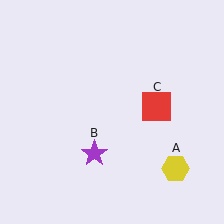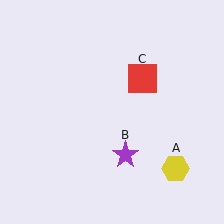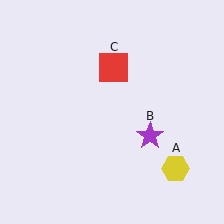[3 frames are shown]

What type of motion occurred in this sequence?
The purple star (object B), red square (object C) rotated counterclockwise around the center of the scene.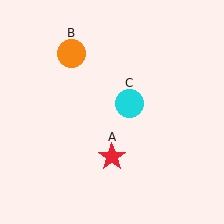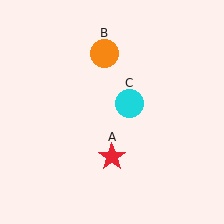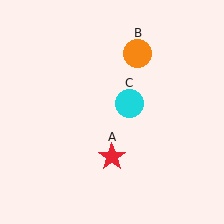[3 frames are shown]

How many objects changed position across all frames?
1 object changed position: orange circle (object B).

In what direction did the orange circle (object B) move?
The orange circle (object B) moved right.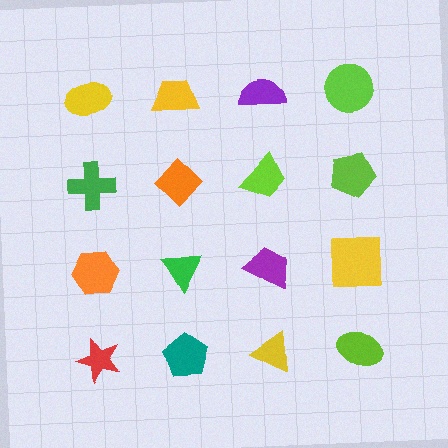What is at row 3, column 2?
A green triangle.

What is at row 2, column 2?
An orange diamond.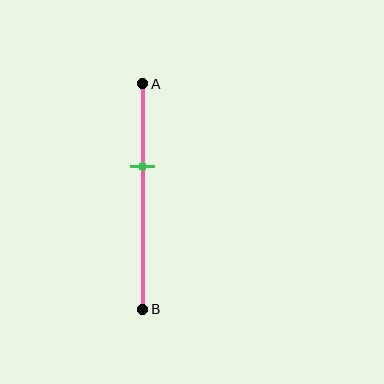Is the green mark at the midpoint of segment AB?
No, the mark is at about 35% from A, not at the 50% midpoint.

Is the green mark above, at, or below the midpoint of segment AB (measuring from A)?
The green mark is above the midpoint of segment AB.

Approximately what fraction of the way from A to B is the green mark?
The green mark is approximately 35% of the way from A to B.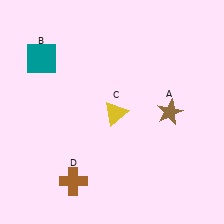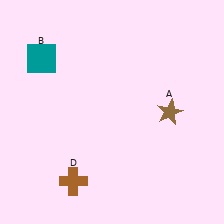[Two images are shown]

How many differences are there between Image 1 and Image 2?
There is 1 difference between the two images.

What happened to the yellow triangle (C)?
The yellow triangle (C) was removed in Image 2. It was in the bottom-right area of Image 1.